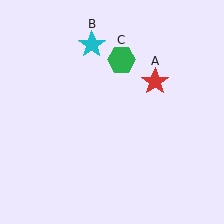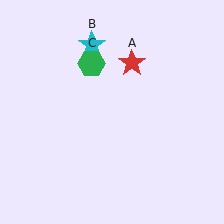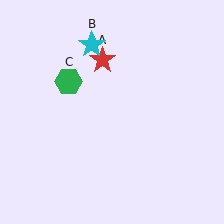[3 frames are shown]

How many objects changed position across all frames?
2 objects changed position: red star (object A), green hexagon (object C).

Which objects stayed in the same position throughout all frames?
Cyan star (object B) remained stationary.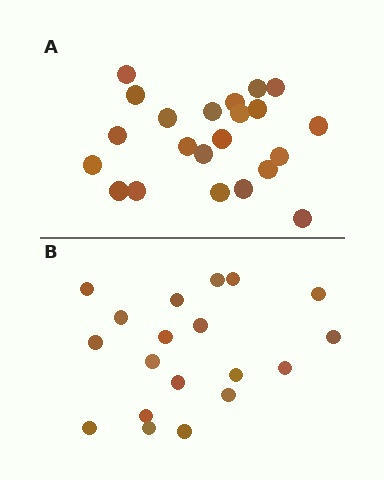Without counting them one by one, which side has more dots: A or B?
Region A (the top region) has more dots.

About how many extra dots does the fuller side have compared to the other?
Region A has just a few more — roughly 2 or 3 more dots than region B.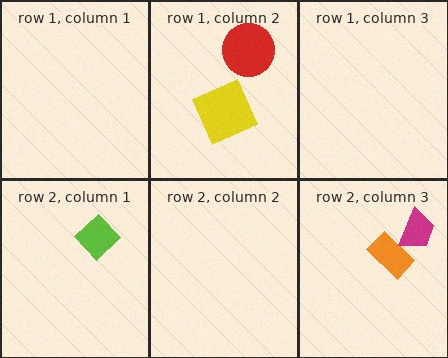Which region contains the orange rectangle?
The row 2, column 3 region.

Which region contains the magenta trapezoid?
The row 2, column 3 region.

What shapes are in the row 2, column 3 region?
The orange rectangle, the magenta trapezoid.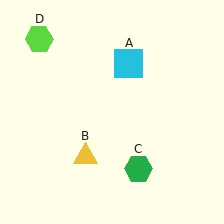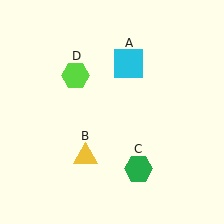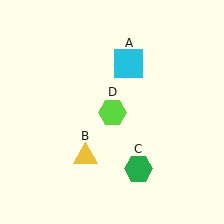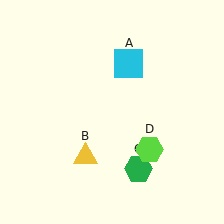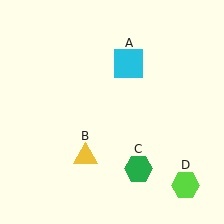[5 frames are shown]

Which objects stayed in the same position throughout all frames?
Cyan square (object A) and yellow triangle (object B) and green hexagon (object C) remained stationary.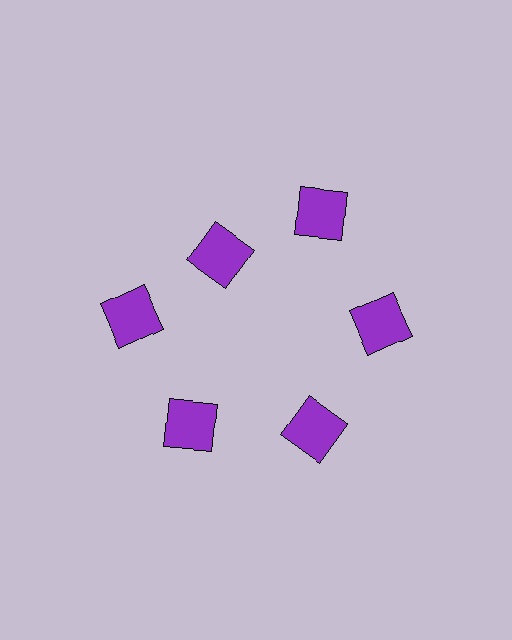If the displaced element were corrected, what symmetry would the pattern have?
It would have 6-fold rotational symmetry — the pattern would map onto itself every 60 degrees.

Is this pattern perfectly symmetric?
No. The 6 purple squares are arranged in a ring, but one element near the 11 o'clock position is pulled inward toward the center, breaking the 6-fold rotational symmetry.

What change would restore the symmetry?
The symmetry would be restored by moving it outward, back onto the ring so that all 6 squares sit at equal angles and equal distance from the center.